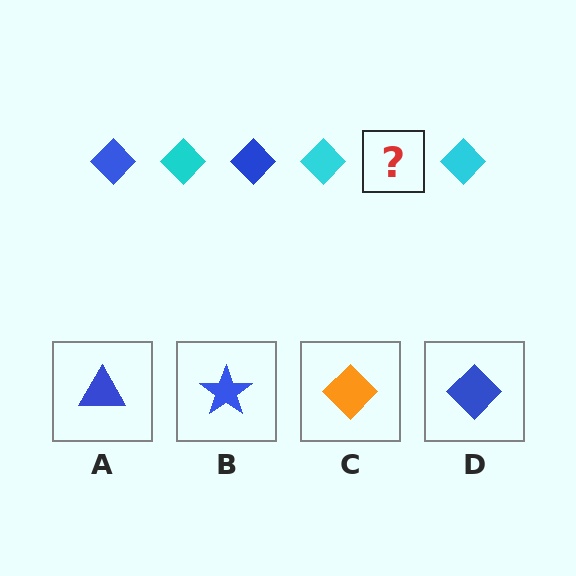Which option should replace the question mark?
Option D.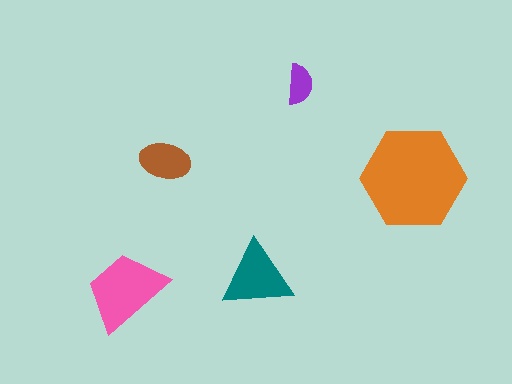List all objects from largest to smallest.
The orange hexagon, the pink trapezoid, the teal triangle, the brown ellipse, the purple semicircle.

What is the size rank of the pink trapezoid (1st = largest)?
2nd.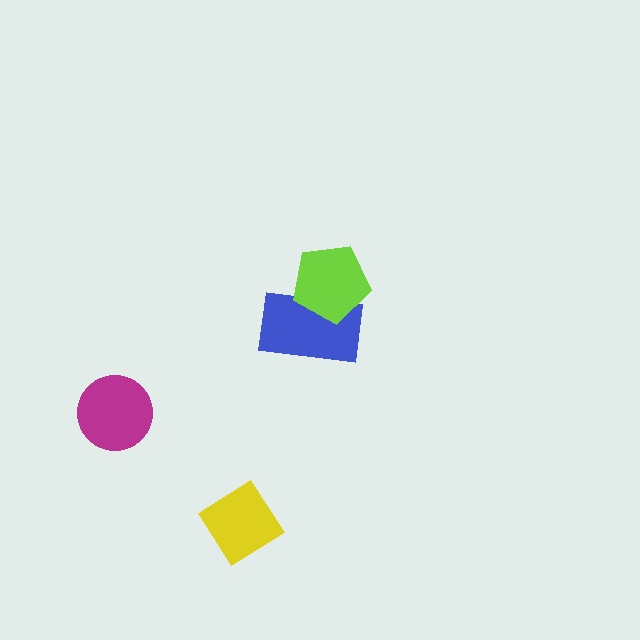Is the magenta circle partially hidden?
No, no other shape covers it.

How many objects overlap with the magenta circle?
0 objects overlap with the magenta circle.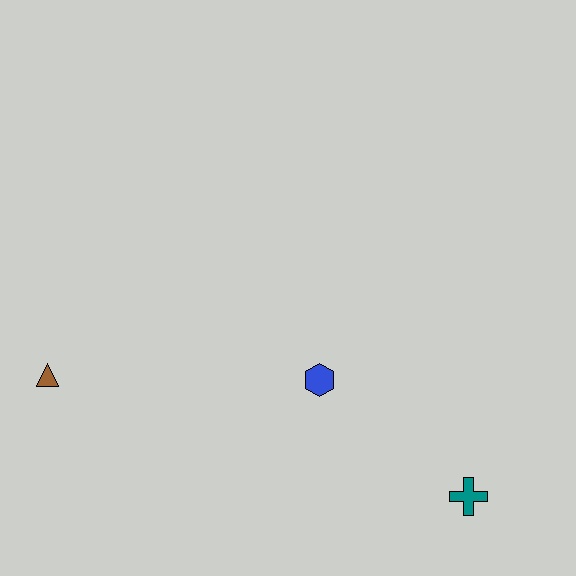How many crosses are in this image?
There is 1 cross.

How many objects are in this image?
There are 3 objects.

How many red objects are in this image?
There are no red objects.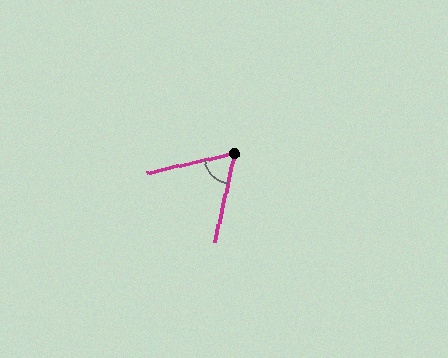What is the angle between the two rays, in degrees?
Approximately 65 degrees.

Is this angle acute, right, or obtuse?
It is acute.